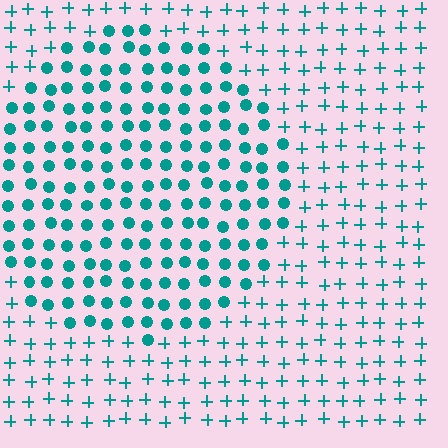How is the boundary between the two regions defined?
The boundary is defined by a change in element shape: circles inside vs. plus signs outside. All elements share the same color and spacing.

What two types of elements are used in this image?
The image uses circles inside the circle region and plus signs outside it.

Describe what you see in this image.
The image is filled with small teal elements arranged in a uniform grid. A circle-shaped region contains circles, while the surrounding area contains plus signs. The boundary is defined purely by the change in element shape.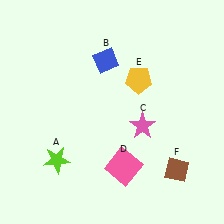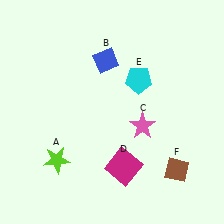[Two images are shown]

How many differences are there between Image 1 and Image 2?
There are 2 differences between the two images.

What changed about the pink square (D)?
In Image 1, D is pink. In Image 2, it changed to magenta.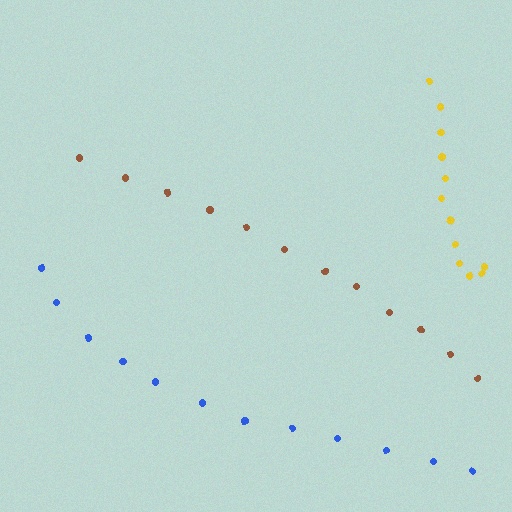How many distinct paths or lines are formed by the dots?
There are 3 distinct paths.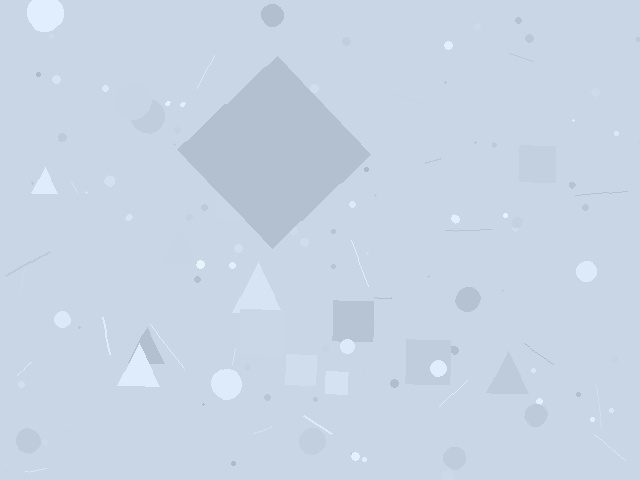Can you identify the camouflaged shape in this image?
The camouflaged shape is a diamond.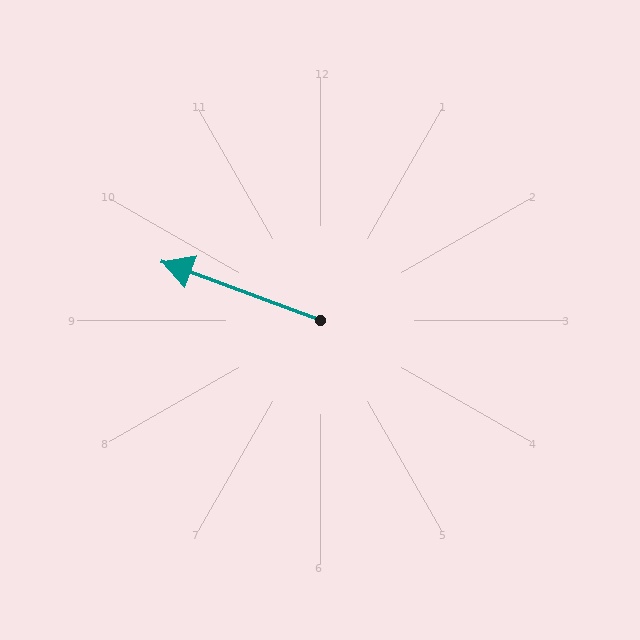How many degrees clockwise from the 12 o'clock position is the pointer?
Approximately 290 degrees.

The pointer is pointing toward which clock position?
Roughly 10 o'clock.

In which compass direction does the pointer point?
West.